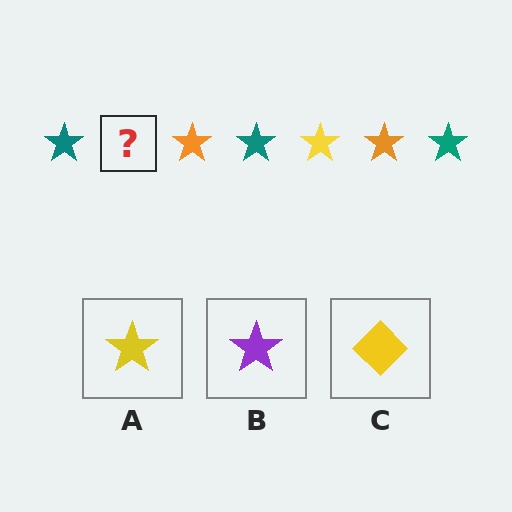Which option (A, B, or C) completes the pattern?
A.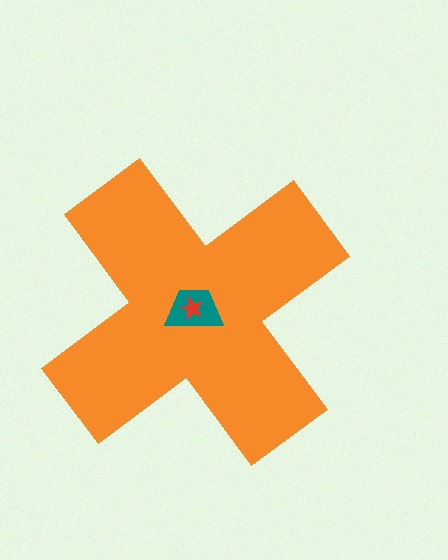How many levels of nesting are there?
3.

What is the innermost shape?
The red star.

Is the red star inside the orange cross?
Yes.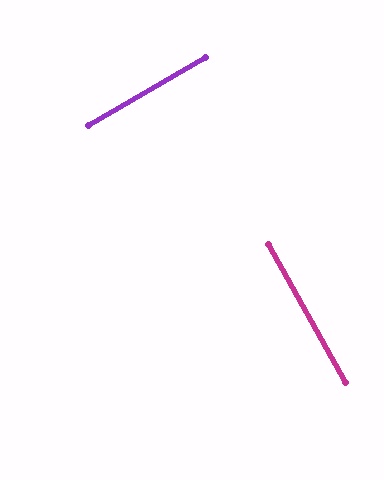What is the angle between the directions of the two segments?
Approximately 89 degrees.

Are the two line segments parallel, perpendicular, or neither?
Perpendicular — they meet at approximately 89°.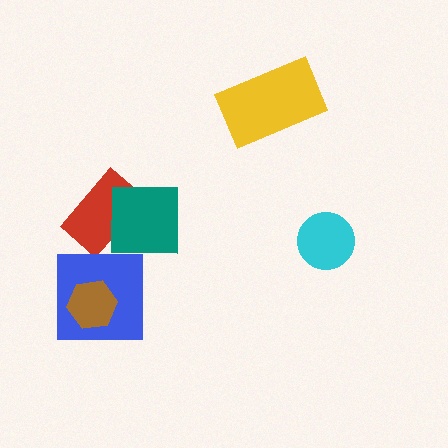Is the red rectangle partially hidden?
Yes, it is partially covered by another shape.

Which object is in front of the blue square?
The brown hexagon is in front of the blue square.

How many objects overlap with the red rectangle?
1 object overlaps with the red rectangle.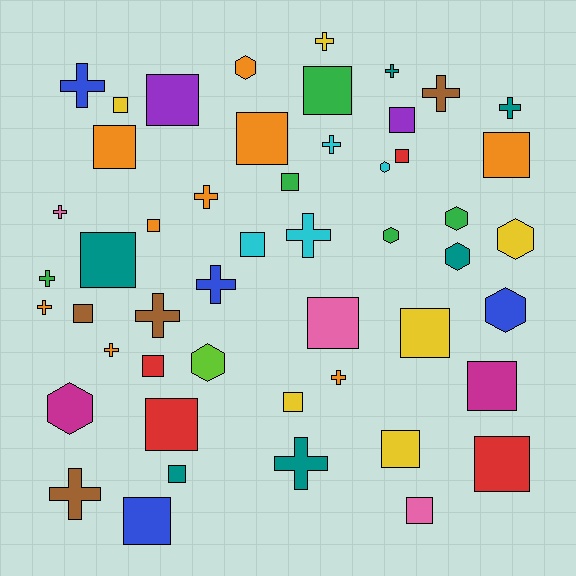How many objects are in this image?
There are 50 objects.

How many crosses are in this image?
There are 17 crosses.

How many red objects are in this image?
There are 4 red objects.